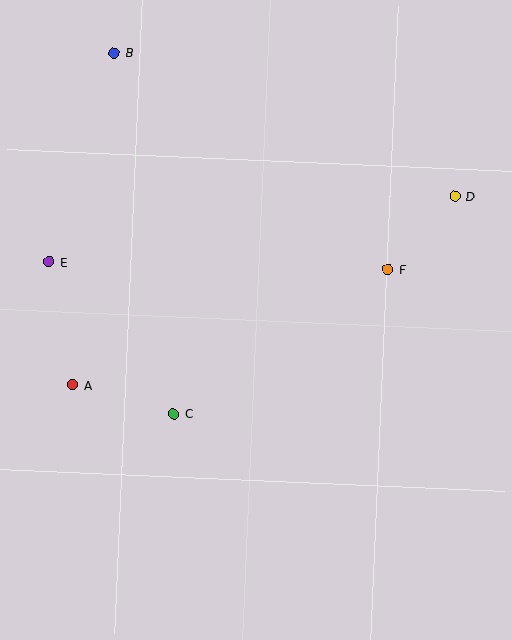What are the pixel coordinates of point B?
Point B is at (114, 53).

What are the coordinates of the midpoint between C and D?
The midpoint between C and D is at (314, 305).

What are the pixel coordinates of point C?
Point C is at (173, 414).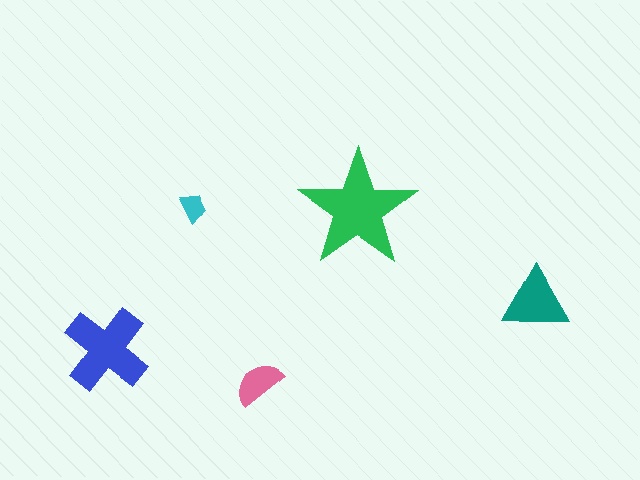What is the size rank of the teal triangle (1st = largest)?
3rd.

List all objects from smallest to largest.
The cyan trapezoid, the pink semicircle, the teal triangle, the blue cross, the green star.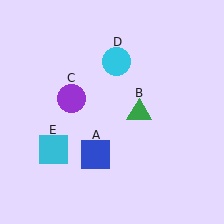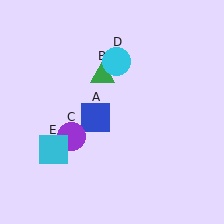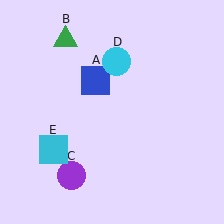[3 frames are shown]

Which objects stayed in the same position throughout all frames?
Cyan circle (object D) and cyan square (object E) remained stationary.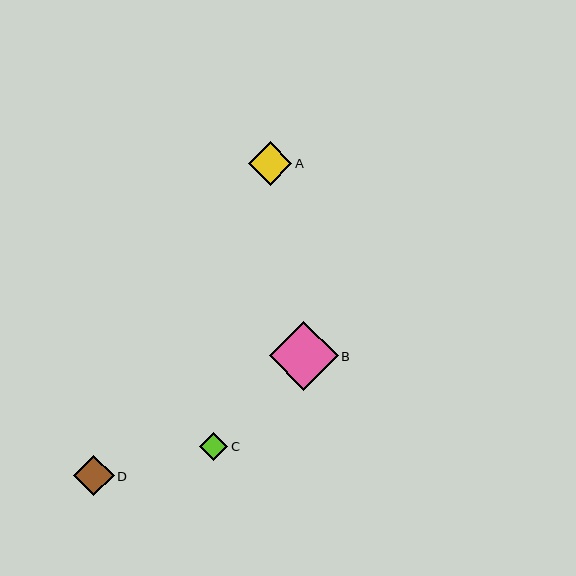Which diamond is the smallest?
Diamond C is the smallest with a size of approximately 28 pixels.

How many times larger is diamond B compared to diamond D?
Diamond B is approximately 1.7 times the size of diamond D.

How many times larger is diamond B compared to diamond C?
Diamond B is approximately 2.5 times the size of diamond C.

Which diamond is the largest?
Diamond B is the largest with a size of approximately 69 pixels.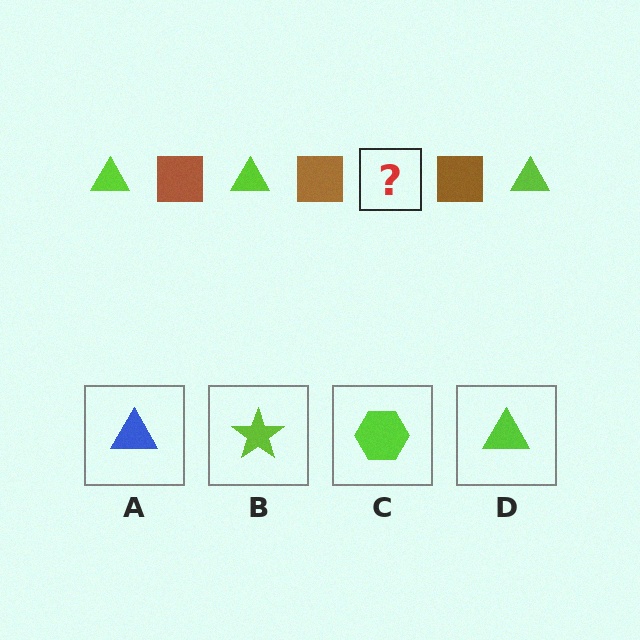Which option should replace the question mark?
Option D.